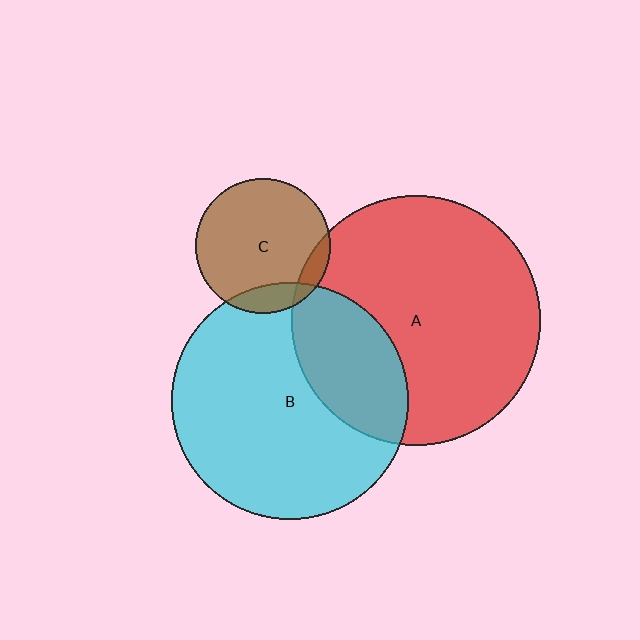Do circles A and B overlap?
Yes.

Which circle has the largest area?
Circle A (red).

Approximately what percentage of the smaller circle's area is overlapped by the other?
Approximately 30%.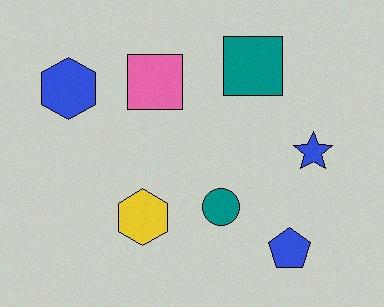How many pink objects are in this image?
There is 1 pink object.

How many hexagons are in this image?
There are 2 hexagons.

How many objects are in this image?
There are 7 objects.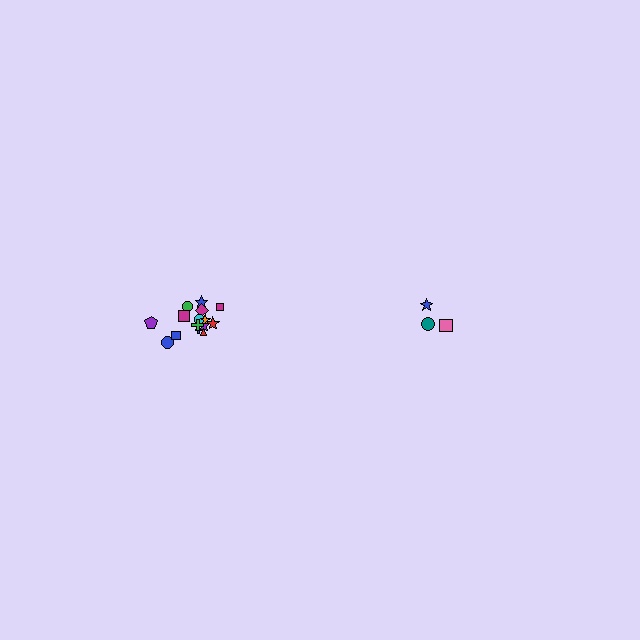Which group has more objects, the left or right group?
The left group.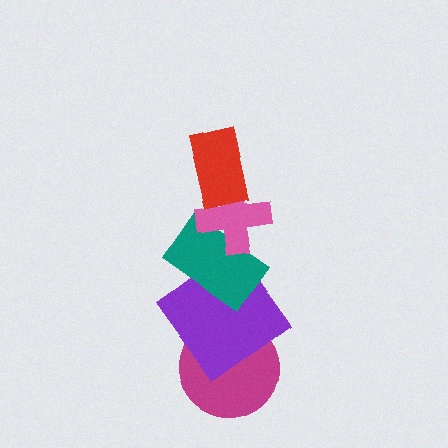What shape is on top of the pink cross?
The red rectangle is on top of the pink cross.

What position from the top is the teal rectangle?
The teal rectangle is 3rd from the top.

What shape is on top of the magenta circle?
The purple diamond is on top of the magenta circle.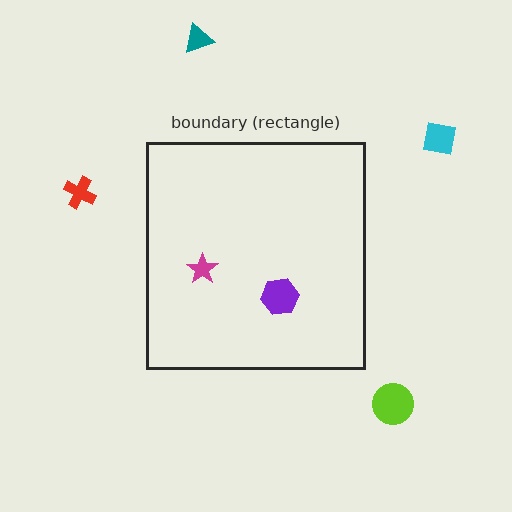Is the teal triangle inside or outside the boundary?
Outside.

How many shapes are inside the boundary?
2 inside, 4 outside.